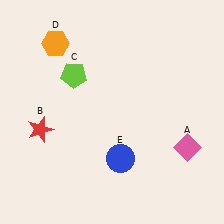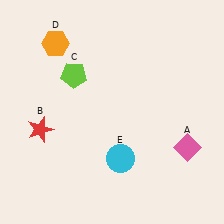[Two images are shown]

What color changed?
The circle (E) changed from blue in Image 1 to cyan in Image 2.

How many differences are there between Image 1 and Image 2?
There is 1 difference between the two images.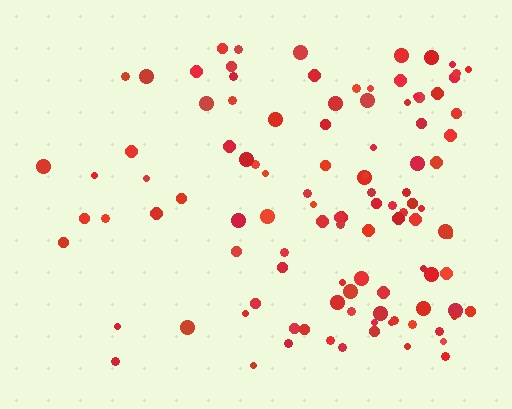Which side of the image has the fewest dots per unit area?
The left.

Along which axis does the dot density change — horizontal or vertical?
Horizontal.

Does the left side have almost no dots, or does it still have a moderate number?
Still a moderate number, just noticeably fewer than the right.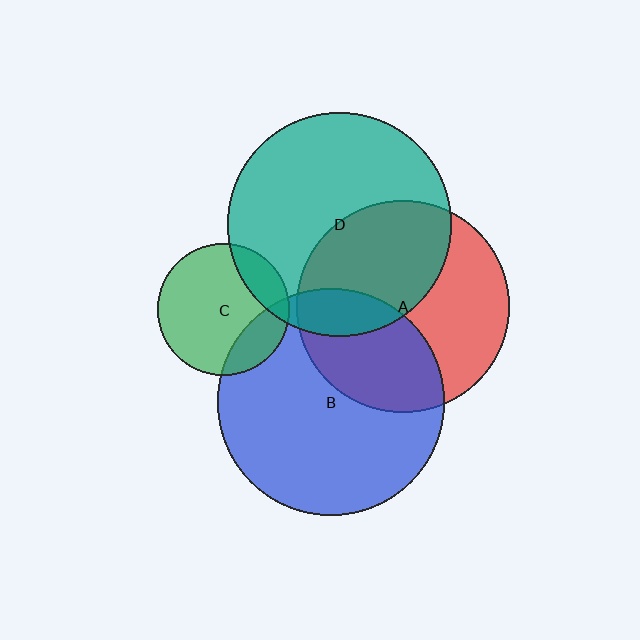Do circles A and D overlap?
Yes.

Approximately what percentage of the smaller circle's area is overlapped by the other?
Approximately 45%.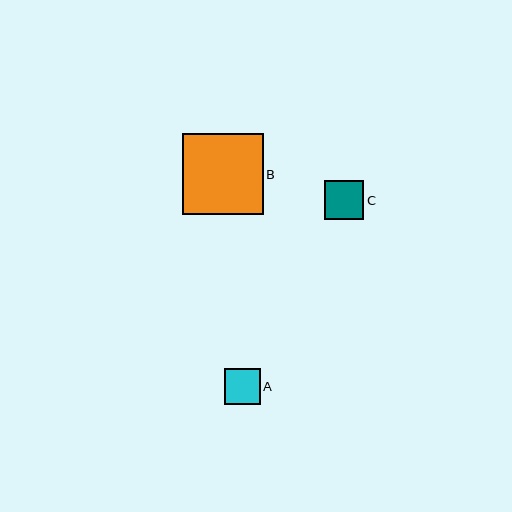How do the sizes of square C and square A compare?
Square C and square A are approximately the same size.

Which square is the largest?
Square B is the largest with a size of approximately 80 pixels.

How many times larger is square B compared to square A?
Square B is approximately 2.2 times the size of square A.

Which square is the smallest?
Square A is the smallest with a size of approximately 36 pixels.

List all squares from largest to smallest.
From largest to smallest: B, C, A.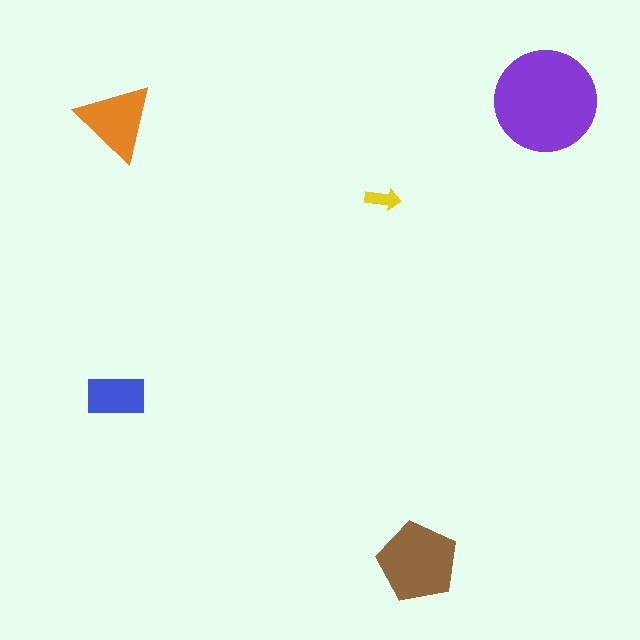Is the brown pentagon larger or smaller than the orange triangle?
Larger.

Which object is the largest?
The purple circle.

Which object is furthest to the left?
The blue rectangle is leftmost.